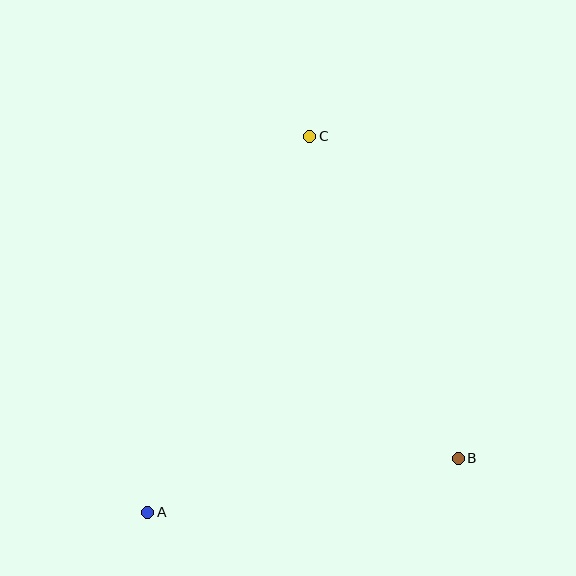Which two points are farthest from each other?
Points A and C are farthest from each other.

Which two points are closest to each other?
Points A and B are closest to each other.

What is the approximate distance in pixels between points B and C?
The distance between B and C is approximately 355 pixels.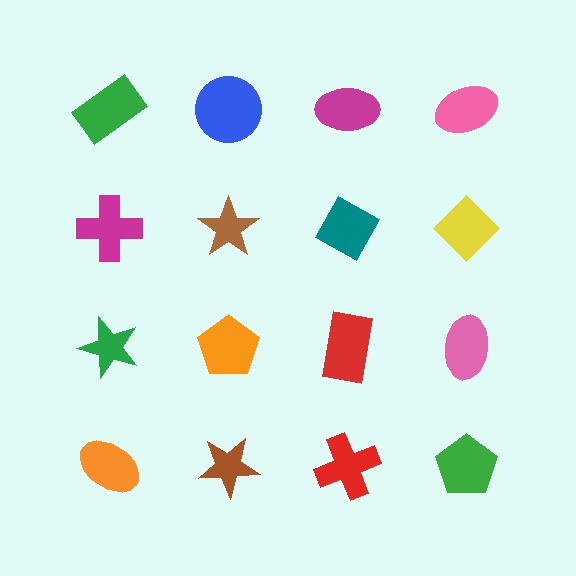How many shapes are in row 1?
4 shapes.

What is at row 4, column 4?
A green pentagon.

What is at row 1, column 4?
A pink ellipse.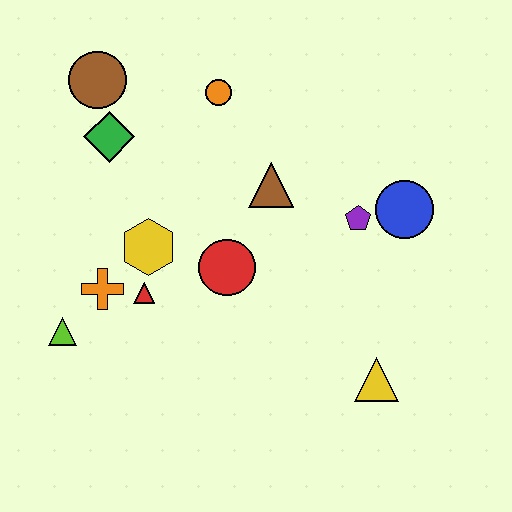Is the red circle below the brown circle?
Yes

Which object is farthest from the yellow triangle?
The brown circle is farthest from the yellow triangle.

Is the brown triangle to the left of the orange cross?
No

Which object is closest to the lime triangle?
The orange cross is closest to the lime triangle.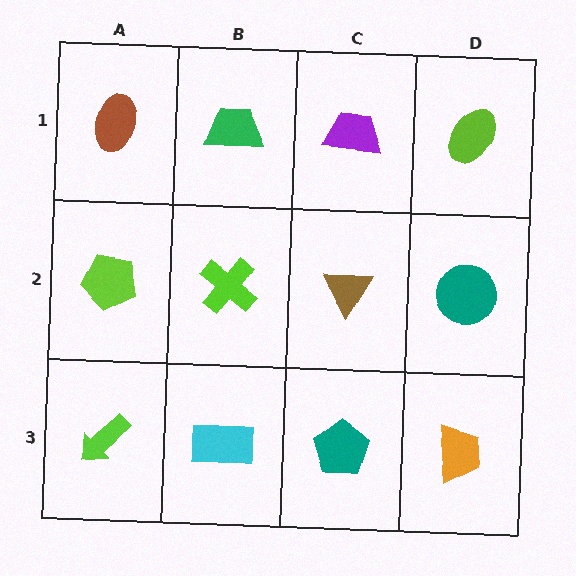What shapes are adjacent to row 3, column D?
A teal circle (row 2, column D), a teal pentagon (row 3, column C).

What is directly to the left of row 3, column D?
A teal pentagon.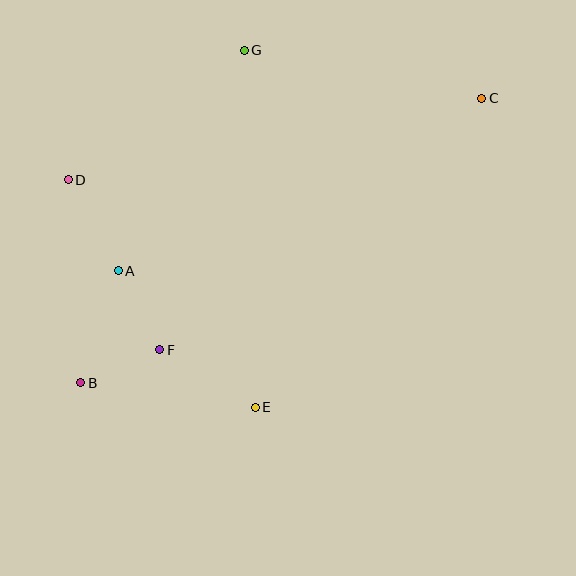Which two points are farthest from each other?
Points B and C are farthest from each other.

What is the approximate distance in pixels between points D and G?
The distance between D and G is approximately 218 pixels.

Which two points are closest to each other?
Points B and F are closest to each other.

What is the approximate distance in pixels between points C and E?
The distance between C and E is approximately 383 pixels.